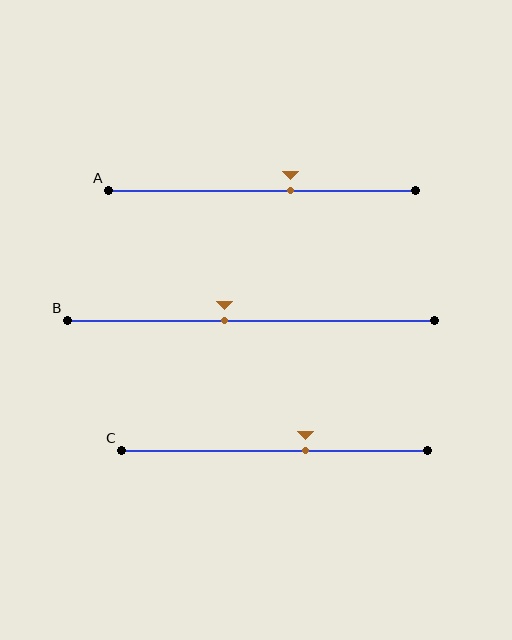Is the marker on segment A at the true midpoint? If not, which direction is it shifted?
No, the marker on segment A is shifted to the right by about 10% of the segment length.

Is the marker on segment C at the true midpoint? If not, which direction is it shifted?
No, the marker on segment C is shifted to the right by about 10% of the segment length.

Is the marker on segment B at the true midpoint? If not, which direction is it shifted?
No, the marker on segment B is shifted to the left by about 7% of the segment length.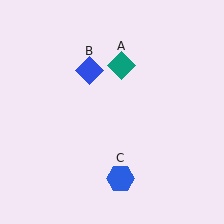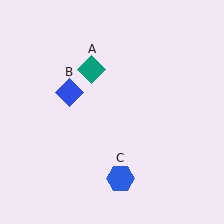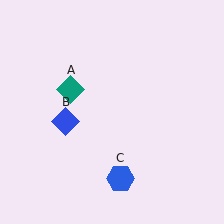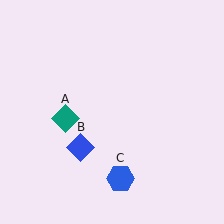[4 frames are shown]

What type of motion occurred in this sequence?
The teal diamond (object A), blue diamond (object B) rotated counterclockwise around the center of the scene.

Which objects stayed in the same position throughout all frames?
Blue hexagon (object C) remained stationary.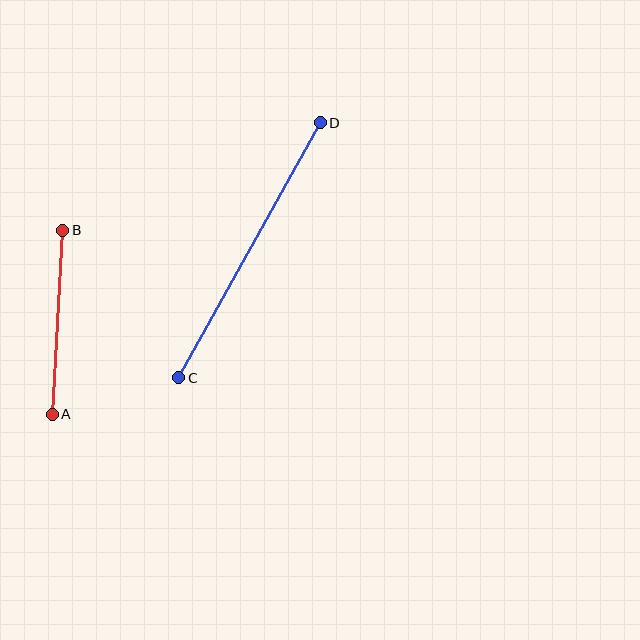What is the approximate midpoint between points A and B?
The midpoint is at approximately (58, 322) pixels.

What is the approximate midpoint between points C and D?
The midpoint is at approximately (250, 250) pixels.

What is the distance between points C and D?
The distance is approximately 291 pixels.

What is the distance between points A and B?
The distance is approximately 185 pixels.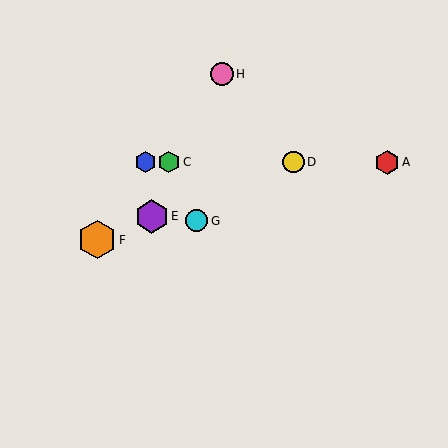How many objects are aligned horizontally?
4 objects (A, B, C, D) are aligned horizontally.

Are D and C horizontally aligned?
Yes, both are at y≈162.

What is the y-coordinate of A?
Object A is at y≈162.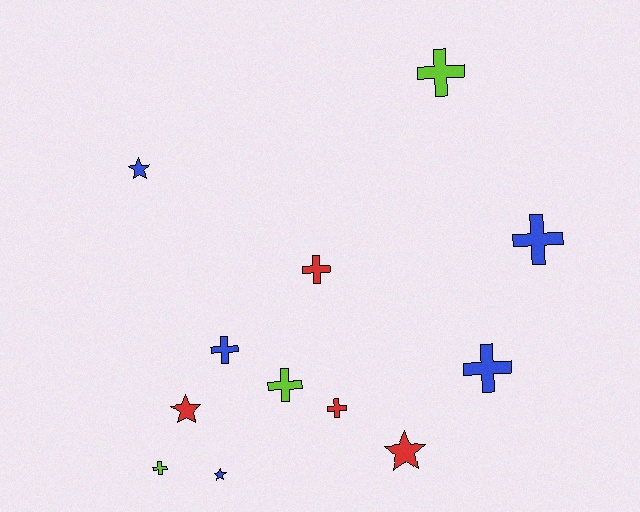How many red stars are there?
There are 2 red stars.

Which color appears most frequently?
Blue, with 5 objects.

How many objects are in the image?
There are 12 objects.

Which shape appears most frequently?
Cross, with 8 objects.